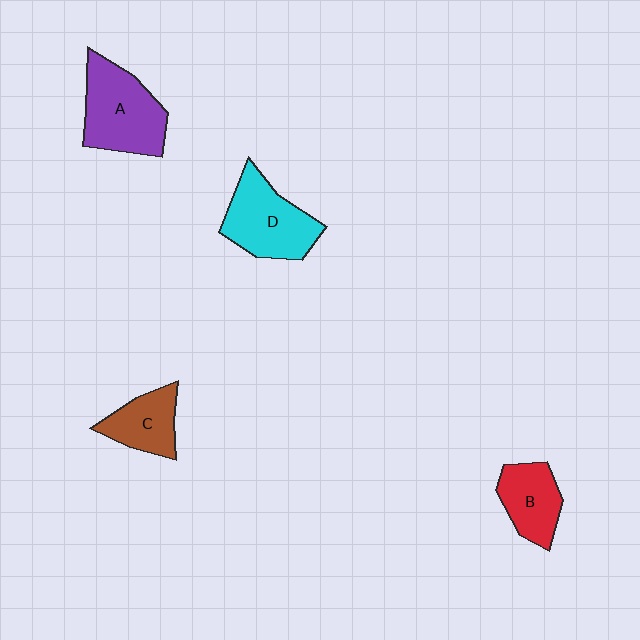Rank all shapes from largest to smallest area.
From largest to smallest: A (purple), D (cyan), B (red), C (brown).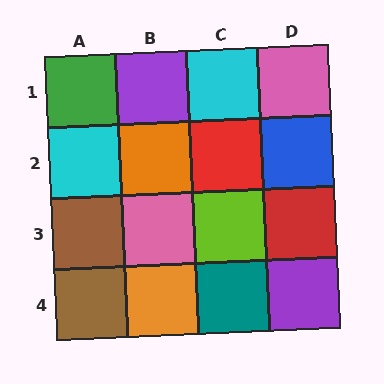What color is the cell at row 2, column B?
Orange.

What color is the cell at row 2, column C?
Red.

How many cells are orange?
2 cells are orange.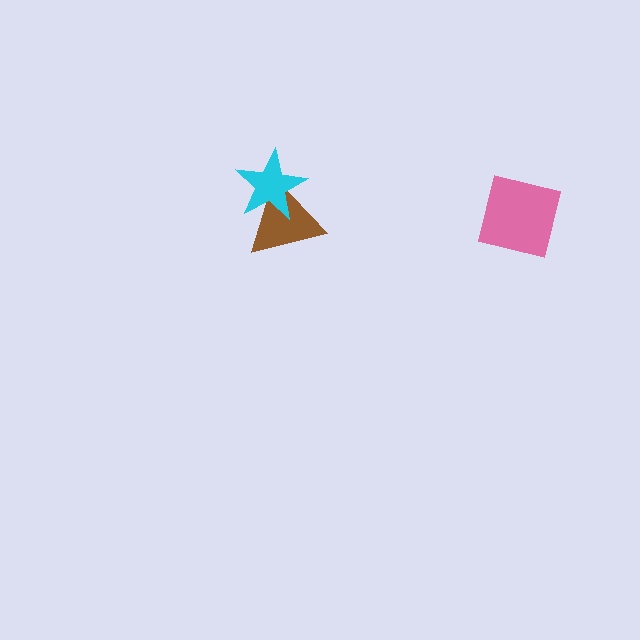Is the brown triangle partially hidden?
Yes, it is partially covered by another shape.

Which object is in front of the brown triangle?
The cyan star is in front of the brown triangle.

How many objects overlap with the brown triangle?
1 object overlaps with the brown triangle.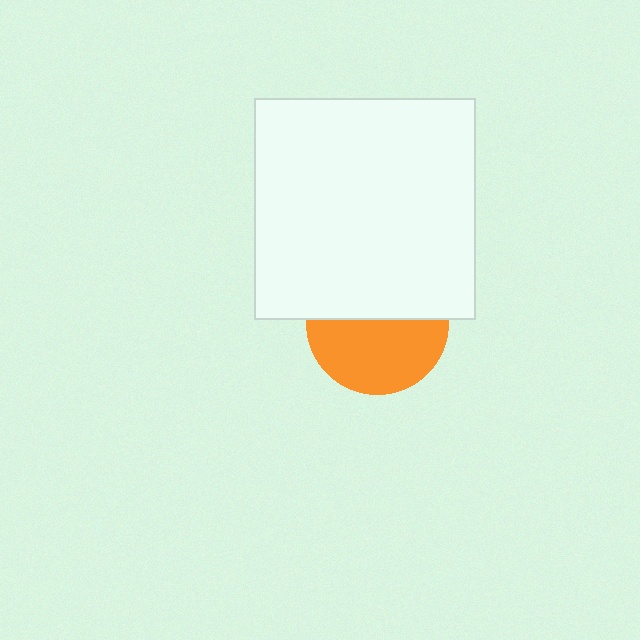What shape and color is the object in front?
The object in front is a white square.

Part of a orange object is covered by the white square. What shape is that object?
It is a circle.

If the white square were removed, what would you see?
You would see the complete orange circle.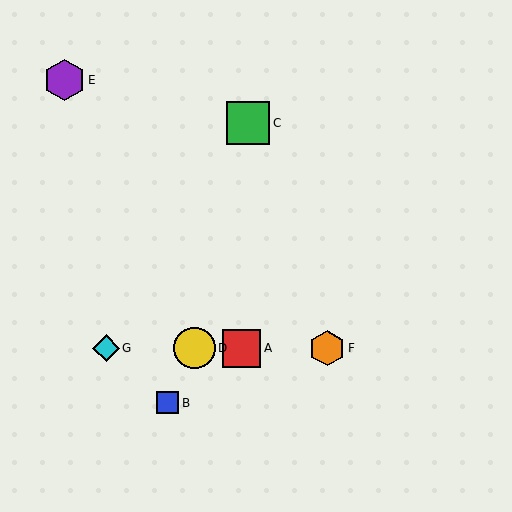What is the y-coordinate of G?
Object G is at y≈348.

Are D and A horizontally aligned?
Yes, both are at y≈348.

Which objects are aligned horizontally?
Objects A, D, F, G are aligned horizontally.